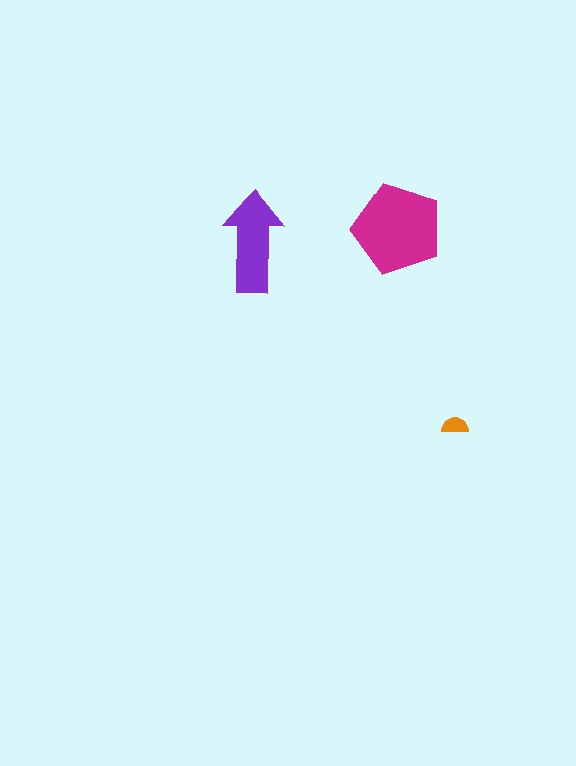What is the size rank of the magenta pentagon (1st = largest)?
1st.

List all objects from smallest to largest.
The orange semicircle, the purple arrow, the magenta pentagon.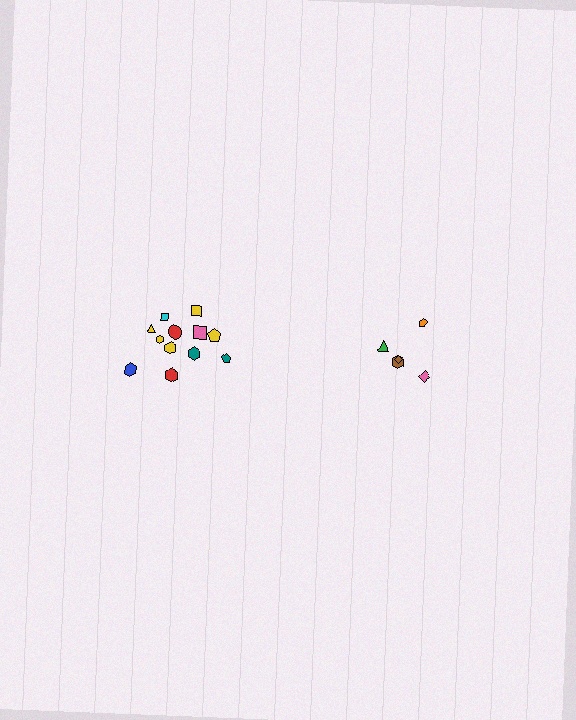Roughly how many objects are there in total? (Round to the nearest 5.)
Roughly 15 objects in total.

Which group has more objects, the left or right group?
The left group.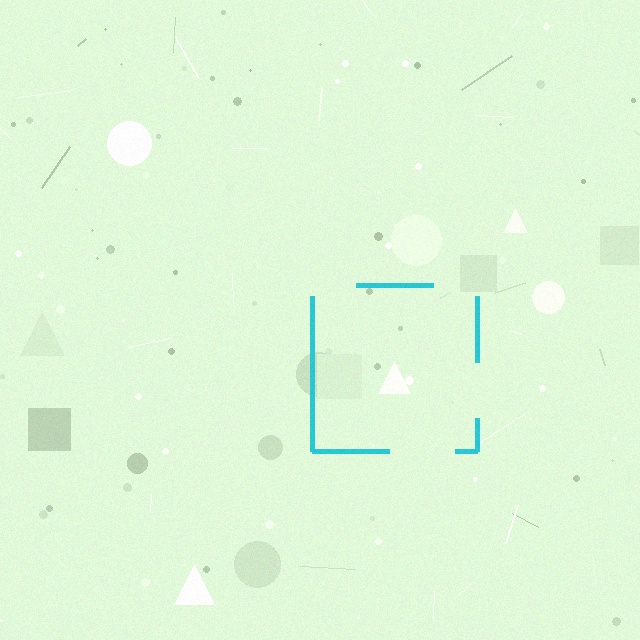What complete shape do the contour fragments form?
The contour fragments form a square.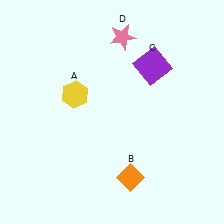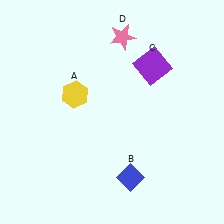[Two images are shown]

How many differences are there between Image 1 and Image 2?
There is 1 difference between the two images.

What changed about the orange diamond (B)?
In Image 1, B is orange. In Image 2, it changed to blue.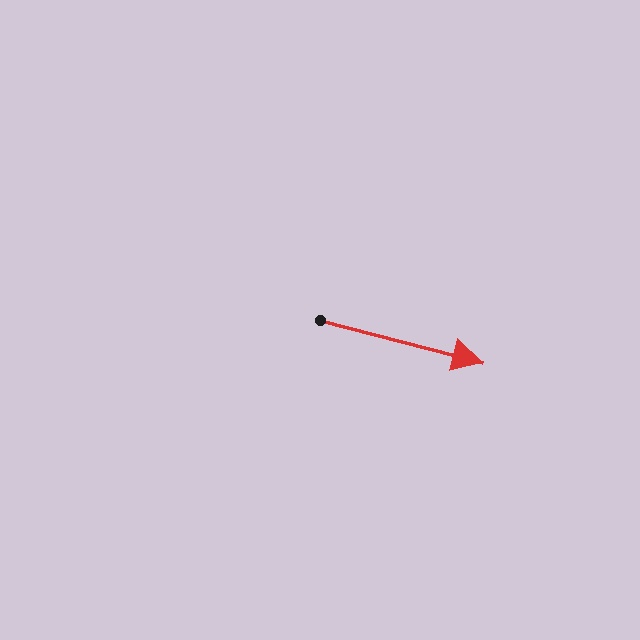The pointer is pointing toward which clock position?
Roughly 3 o'clock.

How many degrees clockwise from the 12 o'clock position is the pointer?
Approximately 105 degrees.